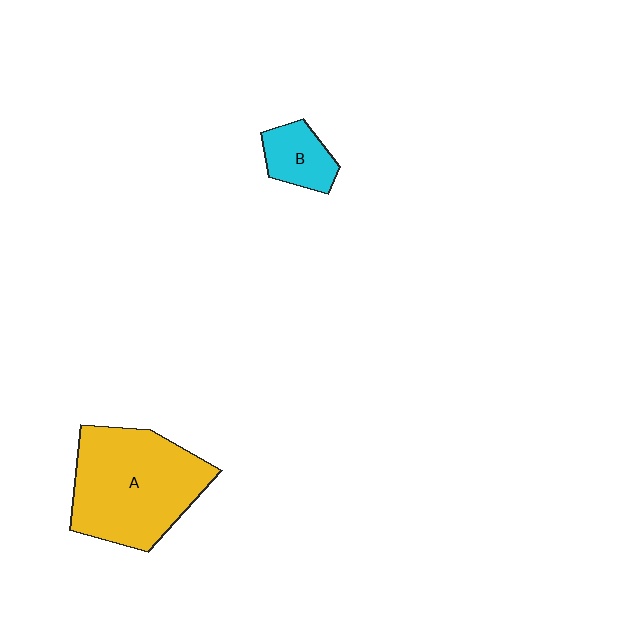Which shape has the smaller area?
Shape B (cyan).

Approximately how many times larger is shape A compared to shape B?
Approximately 3.4 times.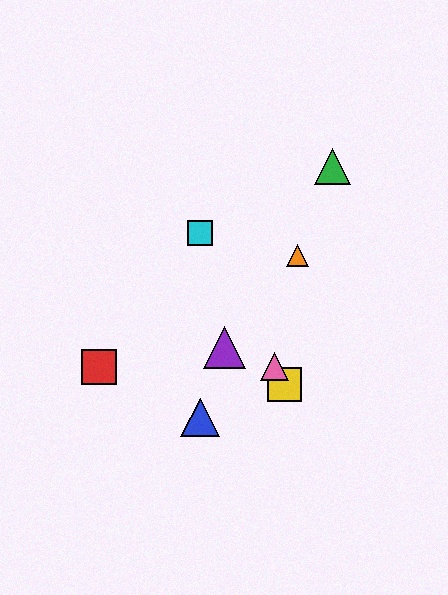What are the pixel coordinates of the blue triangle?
The blue triangle is at (200, 417).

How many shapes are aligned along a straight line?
3 shapes (the yellow square, the cyan square, the pink triangle) are aligned along a straight line.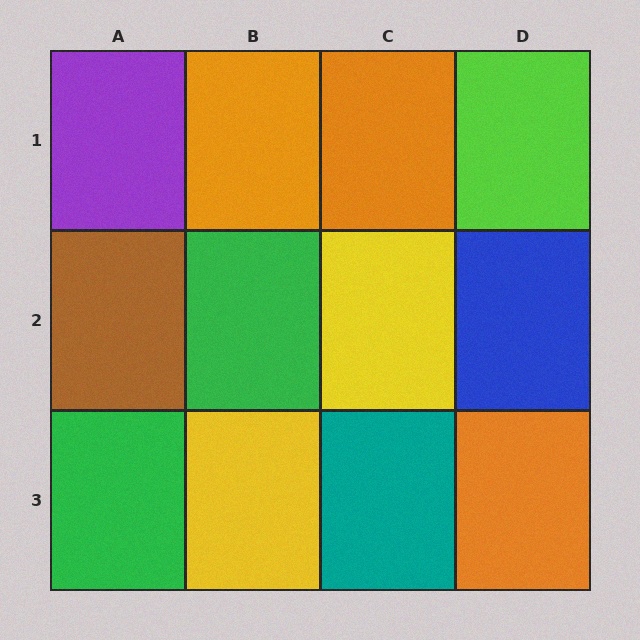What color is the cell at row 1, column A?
Purple.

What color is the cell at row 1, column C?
Orange.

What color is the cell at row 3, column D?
Orange.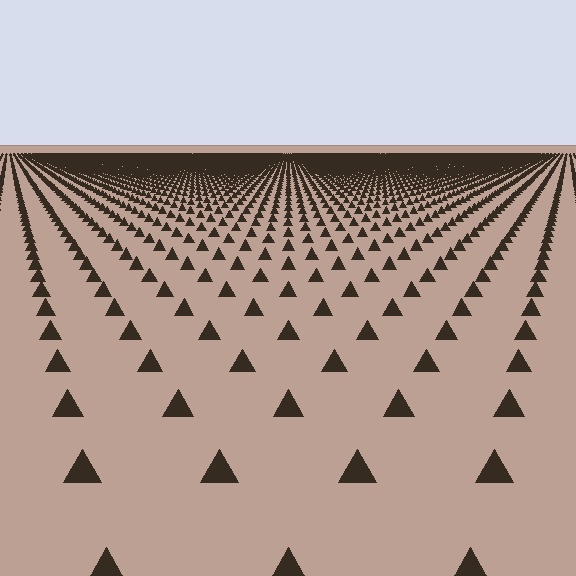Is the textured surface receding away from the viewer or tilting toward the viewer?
The surface is receding away from the viewer. Texture elements get smaller and denser toward the top.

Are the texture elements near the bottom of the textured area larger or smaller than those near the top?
Larger. Near the bottom, elements are closer to the viewer and appear at a bigger on-screen size.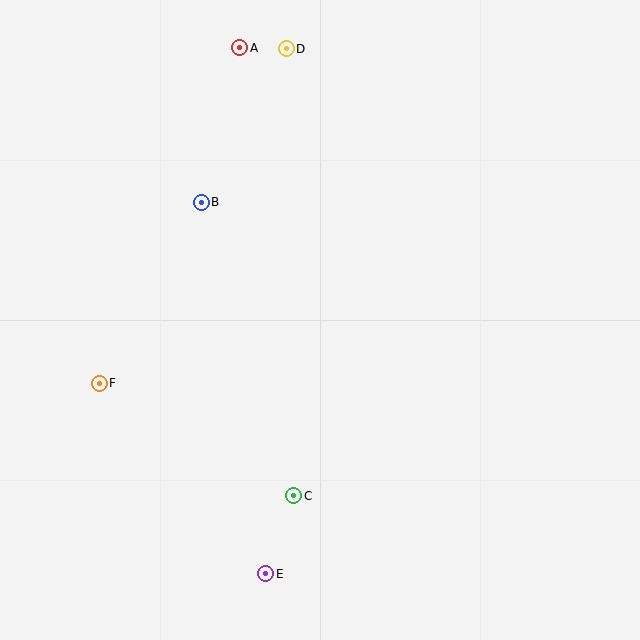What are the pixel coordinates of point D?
Point D is at (286, 49).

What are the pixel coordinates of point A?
Point A is at (240, 48).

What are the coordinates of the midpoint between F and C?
The midpoint between F and C is at (197, 440).